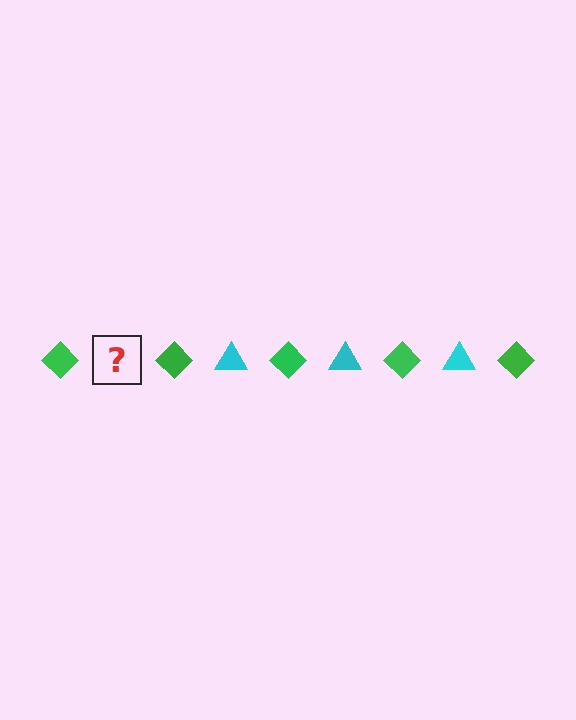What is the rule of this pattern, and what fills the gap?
The rule is that the pattern alternates between green diamond and cyan triangle. The gap should be filled with a cyan triangle.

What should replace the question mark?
The question mark should be replaced with a cyan triangle.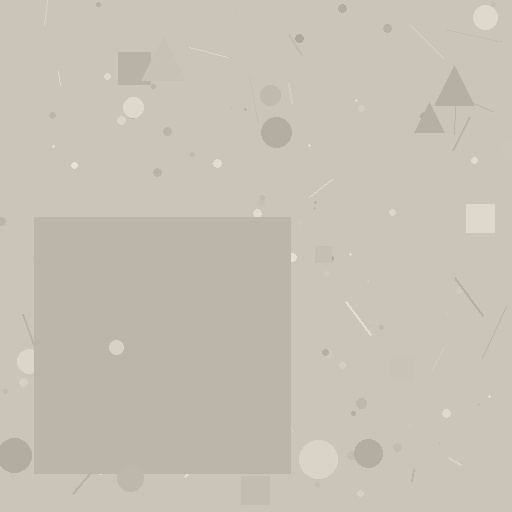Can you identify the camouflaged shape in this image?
The camouflaged shape is a square.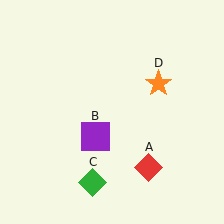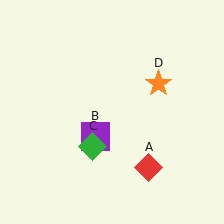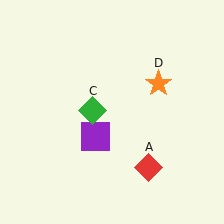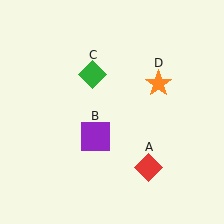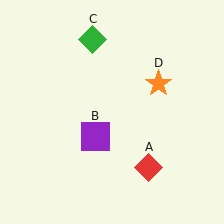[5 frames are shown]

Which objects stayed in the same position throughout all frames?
Red diamond (object A) and purple square (object B) and orange star (object D) remained stationary.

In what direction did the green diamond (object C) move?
The green diamond (object C) moved up.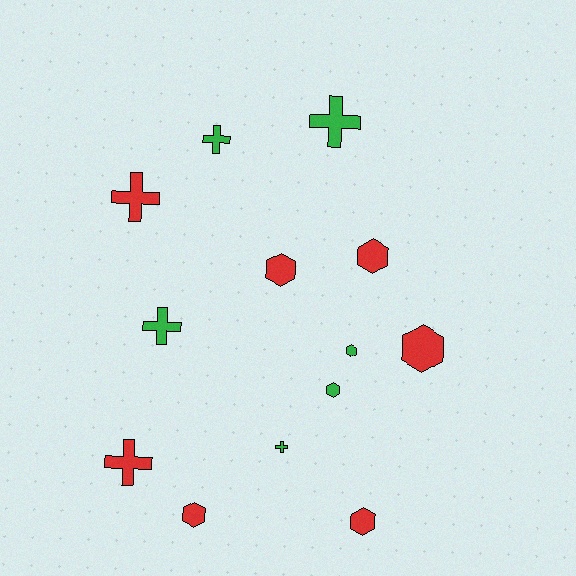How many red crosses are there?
There are 2 red crosses.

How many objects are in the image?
There are 13 objects.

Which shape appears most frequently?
Hexagon, with 7 objects.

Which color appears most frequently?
Red, with 7 objects.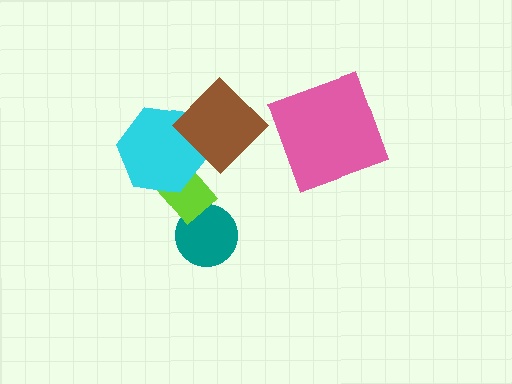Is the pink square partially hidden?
No, no other shape covers it.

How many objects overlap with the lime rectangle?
3 objects overlap with the lime rectangle.